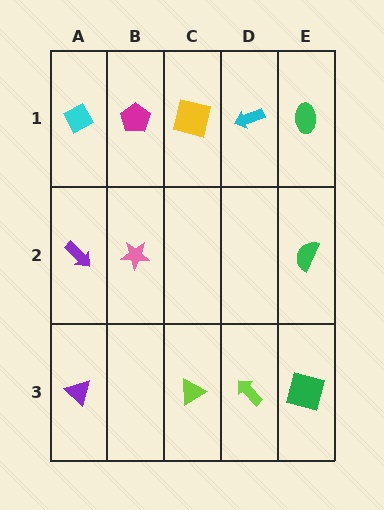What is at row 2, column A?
A purple arrow.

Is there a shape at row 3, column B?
No, that cell is empty.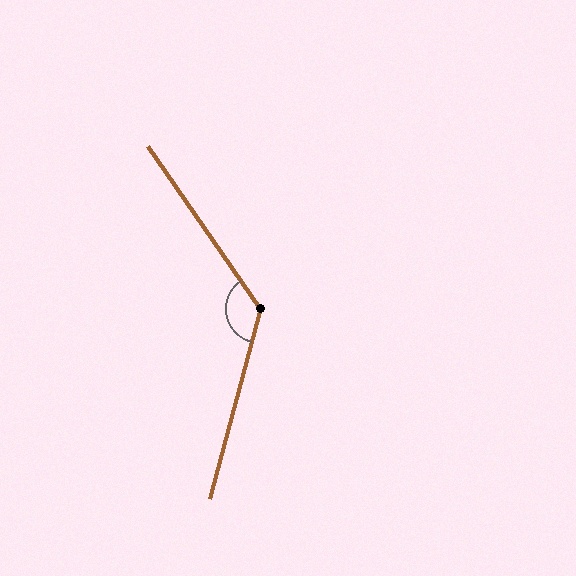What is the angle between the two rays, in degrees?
Approximately 130 degrees.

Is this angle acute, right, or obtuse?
It is obtuse.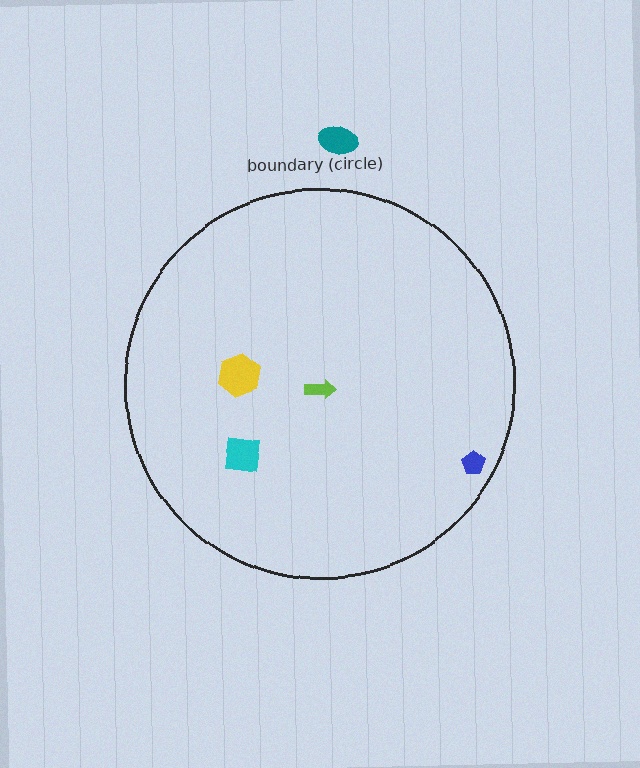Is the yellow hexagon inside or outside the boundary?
Inside.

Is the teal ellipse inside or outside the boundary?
Outside.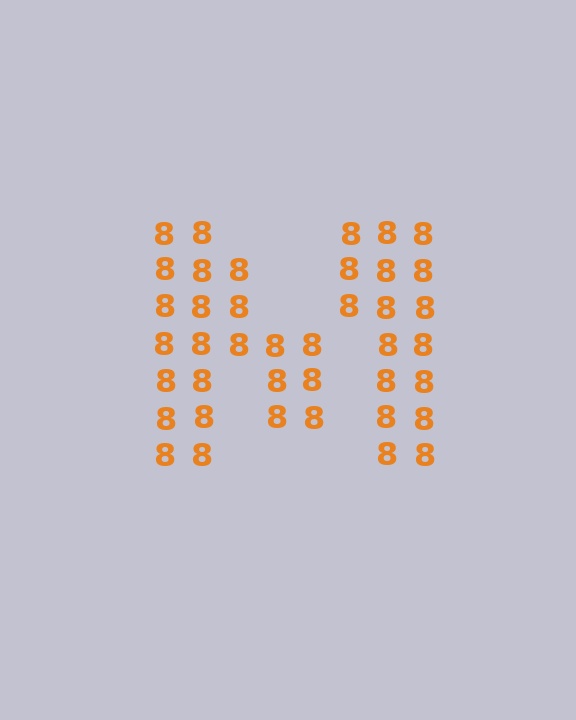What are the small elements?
The small elements are digit 8's.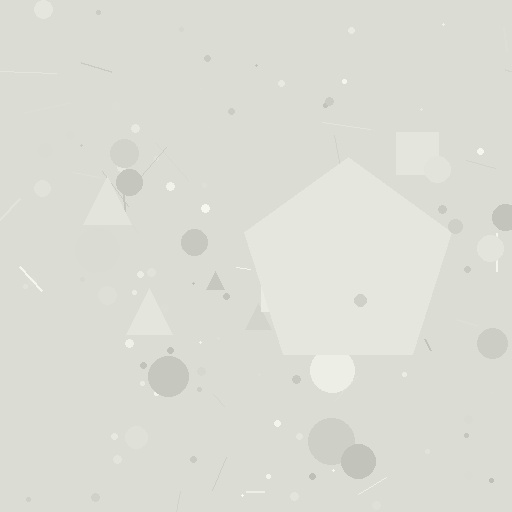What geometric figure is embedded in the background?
A pentagon is embedded in the background.